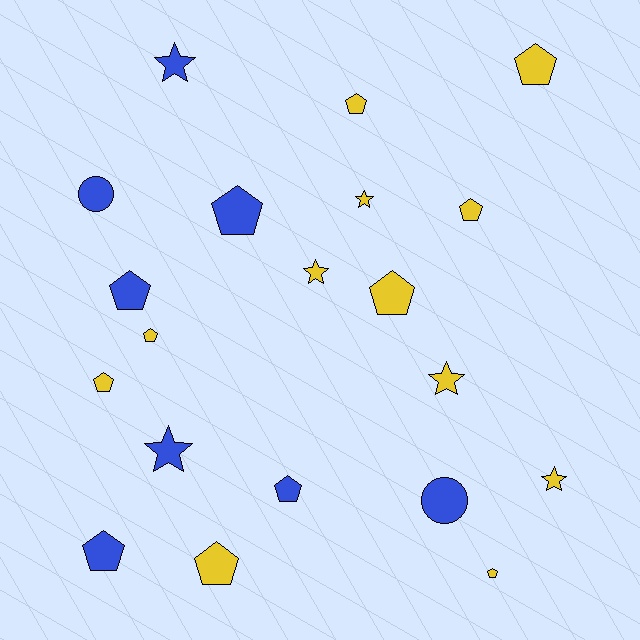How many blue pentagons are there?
There are 4 blue pentagons.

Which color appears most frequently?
Yellow, with 12 objects.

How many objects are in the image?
There are 20 objects.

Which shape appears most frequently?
Pentagon, with 12 objects.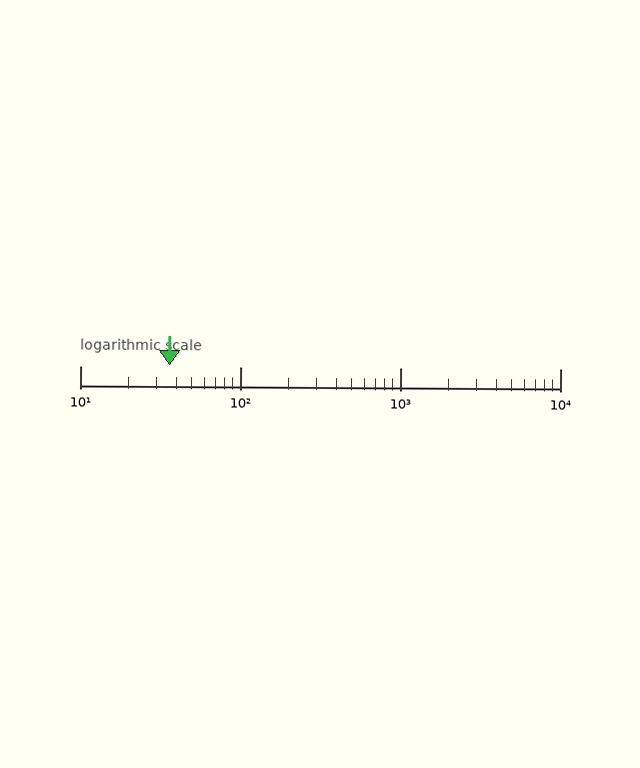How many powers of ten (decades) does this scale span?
The scale spans 3 decades, from 10 to 10000.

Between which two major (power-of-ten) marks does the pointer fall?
The pointer is between 10 and 100.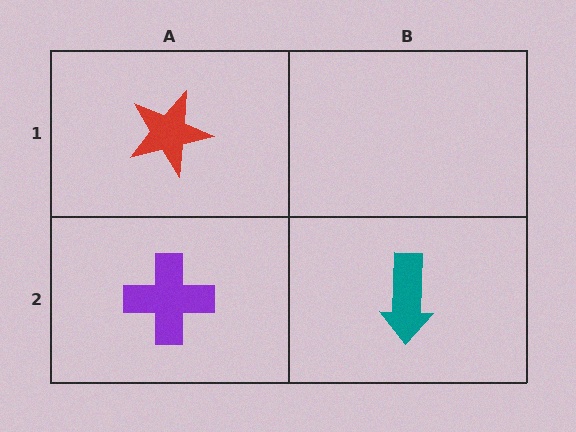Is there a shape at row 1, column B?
No, that cell is empty.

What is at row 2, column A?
A purple cross.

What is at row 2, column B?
A teal arrow.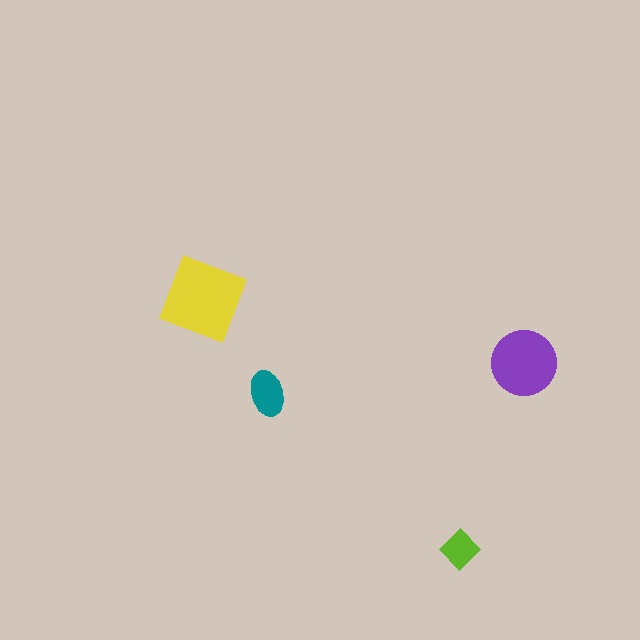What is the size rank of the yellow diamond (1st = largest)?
1st.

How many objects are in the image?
There are 4 objects in the image.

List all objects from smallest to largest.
The lime diamond, the teal ellipse, the purple circle, the yellow diamond.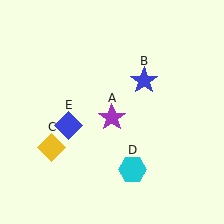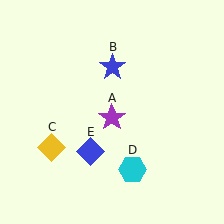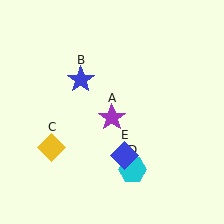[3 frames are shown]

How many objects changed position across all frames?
2 objects changed position: blue star (object B), blue diamond (object E).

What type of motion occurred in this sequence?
The blue star (object B), blue diamond (object E) rotated counterclockwise around the center of the scene.